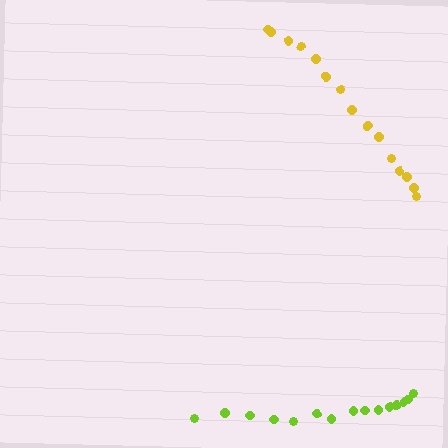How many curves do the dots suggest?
There are 2 distinct paths.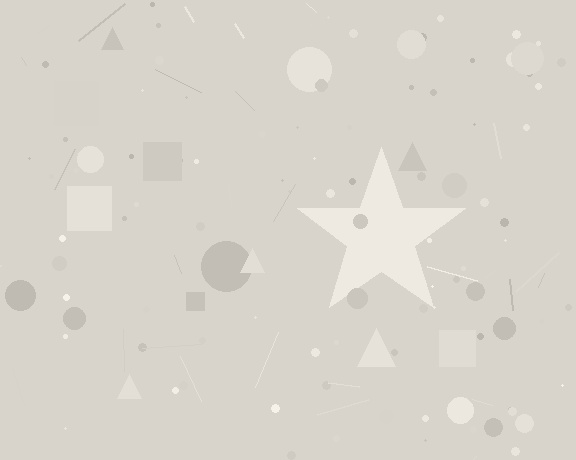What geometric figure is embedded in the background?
A star is embedded in the background.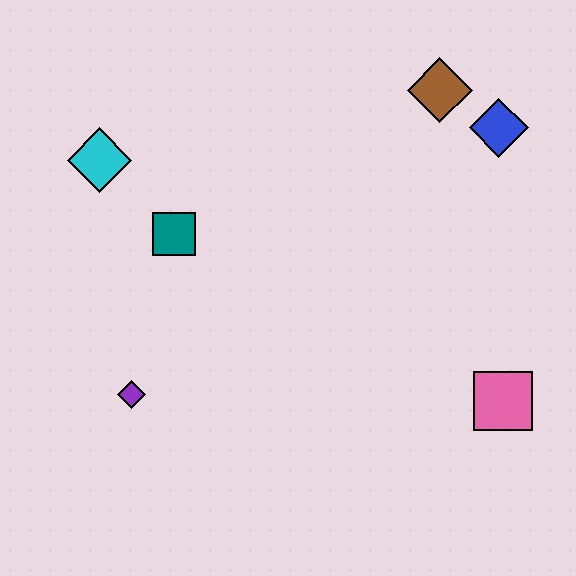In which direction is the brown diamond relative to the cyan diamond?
The brown diamond is to the right of the cyan diamond.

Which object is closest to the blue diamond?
The brown diamond is closest to the blue diamond.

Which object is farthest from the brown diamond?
The purple diamond is farthest from the brown diamond.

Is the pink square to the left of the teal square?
No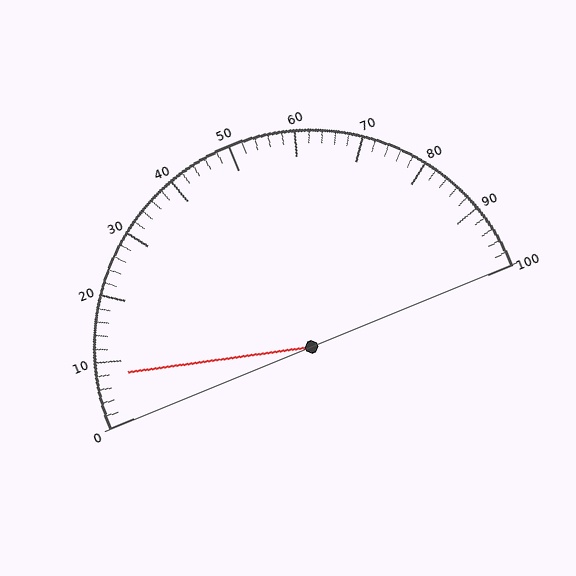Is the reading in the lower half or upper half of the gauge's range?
The reading is in the lower half of the range (0 to 100).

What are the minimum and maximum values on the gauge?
The gauge ranges from 0 to 100.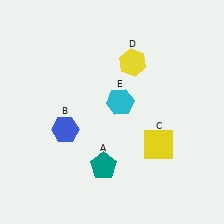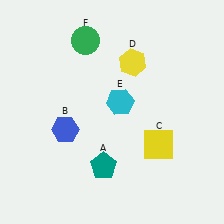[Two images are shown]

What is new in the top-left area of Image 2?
A green circle (F) was added in the top-left area of Image 2.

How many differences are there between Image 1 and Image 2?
There is 1 difference between the two images.